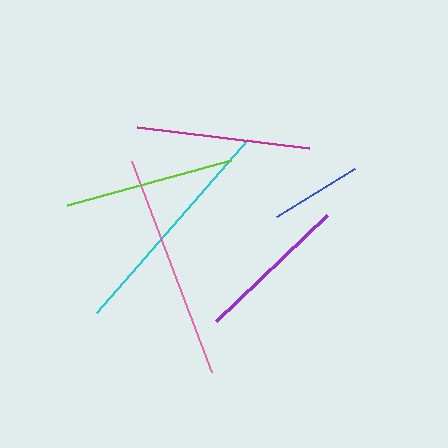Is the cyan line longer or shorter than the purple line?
The cyan line is longer than the purple line.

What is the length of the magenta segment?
The magenta segment is approximately 174 pixels long.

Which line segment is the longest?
The cyan line is the longest at approximately 229 pixels.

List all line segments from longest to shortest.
From longest to shortest: cyan, pink, magenta, lime, purple, blue.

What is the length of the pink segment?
The pink segment is approximately 226 pixels long.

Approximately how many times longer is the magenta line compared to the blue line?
The magenta line is approximately 1.9 times the length of the blue line.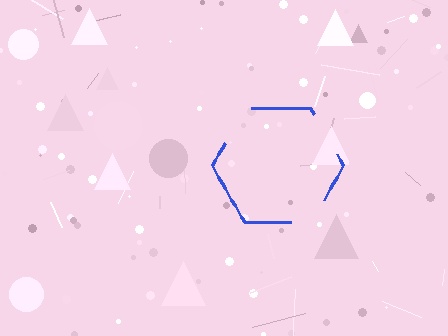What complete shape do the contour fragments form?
The contour fragments form a hexagon.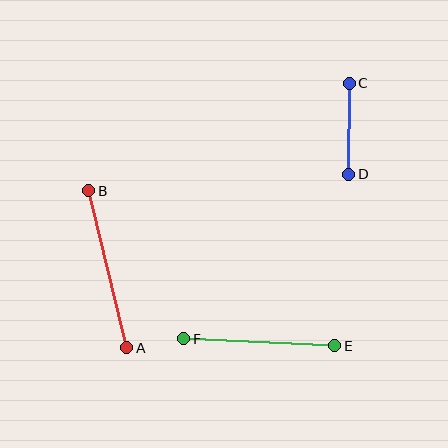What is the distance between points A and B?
The distance is approximately 162 pixels.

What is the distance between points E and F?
The distance is approximately 151 pixels.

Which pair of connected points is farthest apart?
Points A and B are farthest apart.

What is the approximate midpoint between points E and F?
The midpoint is at approximately (259, 342) pixels.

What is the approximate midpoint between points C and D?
The midpoint is at approximately (349, 129) pixels.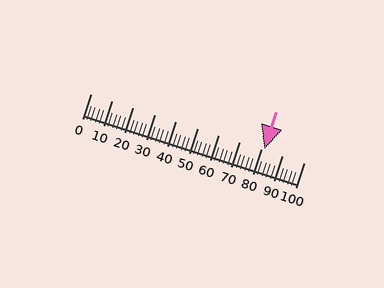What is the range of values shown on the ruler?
The ruler shows values from 0 to 100.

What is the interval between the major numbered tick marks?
The major tick marks are spaced 10 units apart.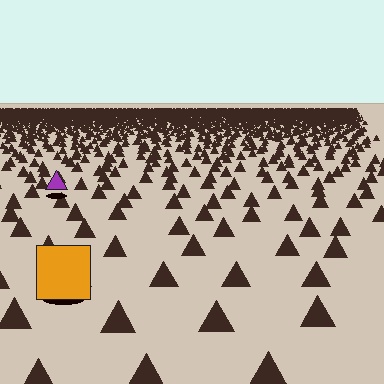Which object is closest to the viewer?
The orange square is closest. The texture marks near it are larger and more spread out.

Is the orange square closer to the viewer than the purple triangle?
Yes. The orange square is closer — you can tell from the texture gradient: the ground texture is coarser near it.